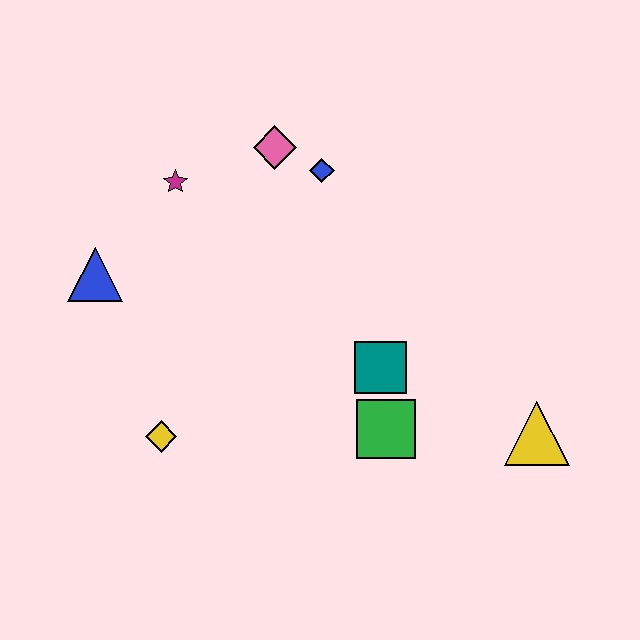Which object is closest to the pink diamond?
The blue diamond is closest to the pink diamond.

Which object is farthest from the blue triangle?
The yellow triangle is farthest from the blue triangle.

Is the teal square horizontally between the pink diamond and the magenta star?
No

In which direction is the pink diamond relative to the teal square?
The pink diamond is above the teal square.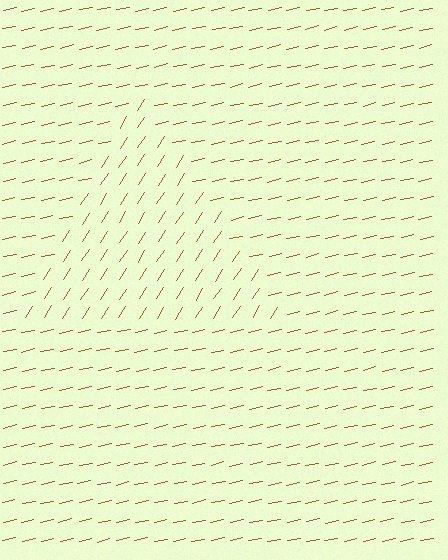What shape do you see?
I see a triangle.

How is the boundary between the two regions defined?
The boundary is defined purely by a change in line orientation (approximately 45 degrees difference). All lines are the same color and thickness.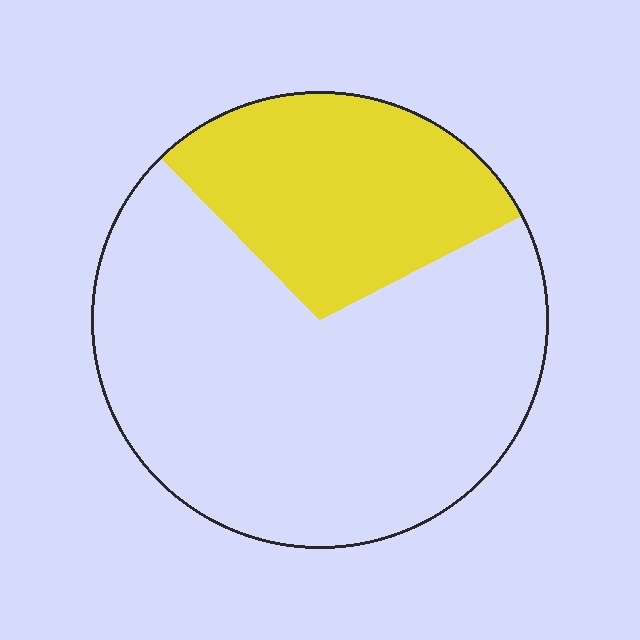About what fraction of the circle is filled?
About one third (1/3).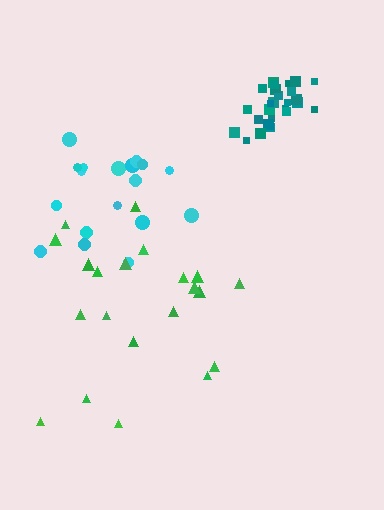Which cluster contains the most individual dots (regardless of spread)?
Teal (27).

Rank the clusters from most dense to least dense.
teal, cyan, green.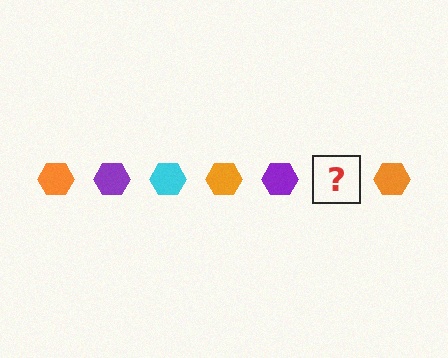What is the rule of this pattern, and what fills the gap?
The rule is that the pattern cycles through orange, purple, cyan hexagons. The gap should be filled with a cyan hexagon.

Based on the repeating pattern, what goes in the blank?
The blank should be a cyan hexagon.